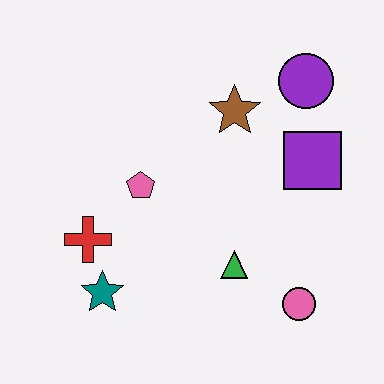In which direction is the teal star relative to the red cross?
The teal star is below the red cross.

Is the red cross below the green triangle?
No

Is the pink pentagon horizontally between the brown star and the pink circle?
No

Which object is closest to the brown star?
The purple circle is closest to the brown star.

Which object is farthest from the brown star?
The teal star is farthest from the brown star.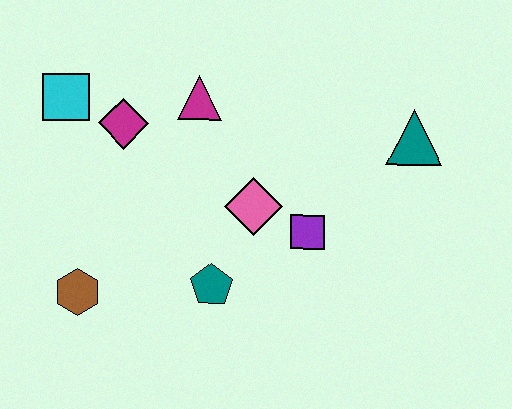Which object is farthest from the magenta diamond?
The teal triangle is farthest from the magenta diamond.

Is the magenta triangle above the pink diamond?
Yes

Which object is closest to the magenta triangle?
The magenta diamond is closest to the magenta triangle.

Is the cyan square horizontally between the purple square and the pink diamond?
No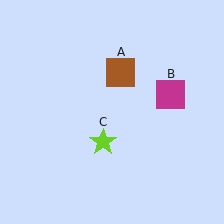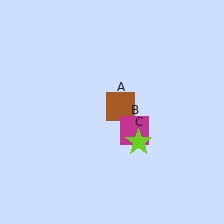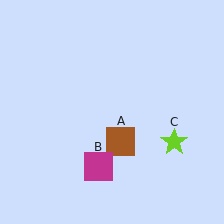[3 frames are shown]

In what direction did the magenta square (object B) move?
The magenta square (object B) moved down and to the left.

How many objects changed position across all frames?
3 objects changed position: brown square (object A), magenta square (object B), lime star (object C).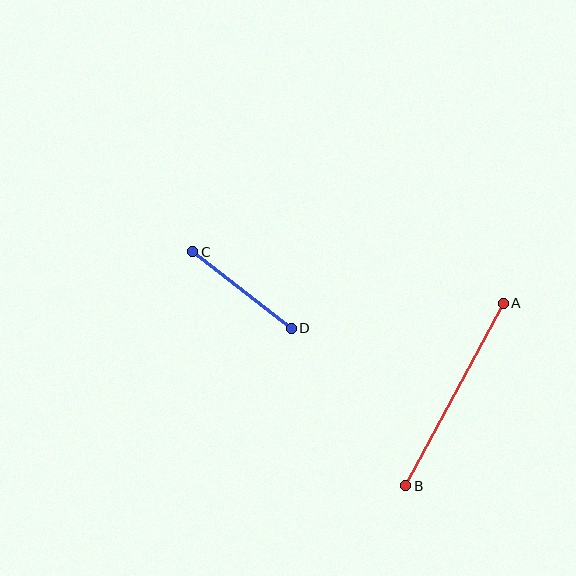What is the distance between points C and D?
The distance is approximately 125 pixels.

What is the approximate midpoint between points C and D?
The midpoint is at approximately (242, 290) pixels.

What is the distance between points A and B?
The distance is approximately 207 pixels.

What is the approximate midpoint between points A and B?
The midpoint is at approximately (455, 394) pixels.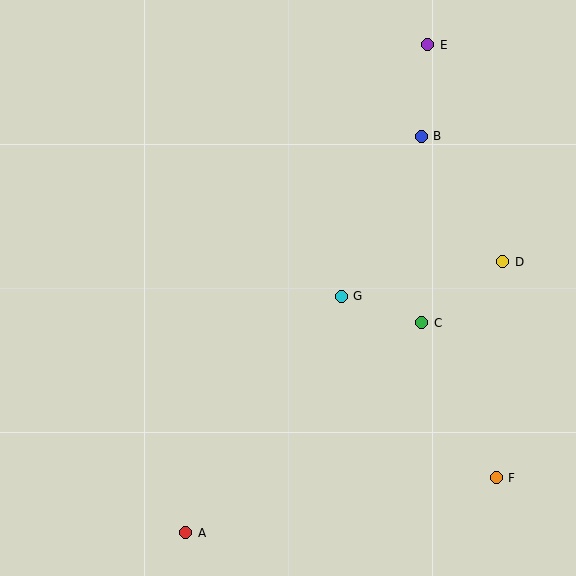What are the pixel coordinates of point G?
Point G is at (341, 296).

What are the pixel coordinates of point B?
Point B is at (421, 136).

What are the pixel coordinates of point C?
Point C is at (422, 323).